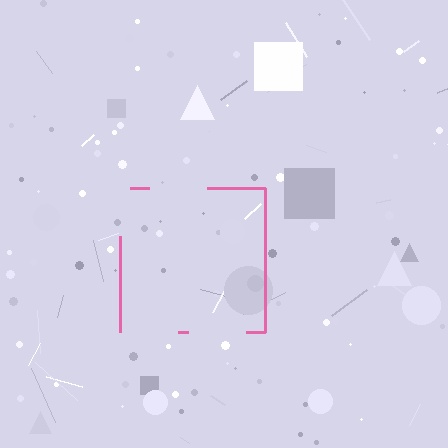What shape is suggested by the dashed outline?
The dashed outline suggests a square.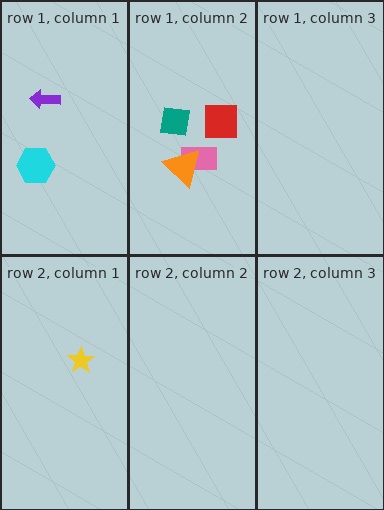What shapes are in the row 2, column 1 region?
The yellow star.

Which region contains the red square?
The row 1, column 2 region.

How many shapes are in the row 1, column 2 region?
4.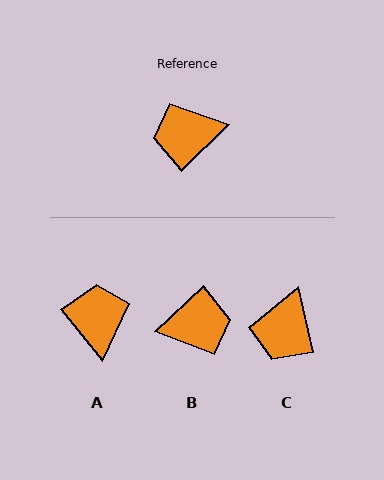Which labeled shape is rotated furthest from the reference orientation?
B, about 179 degrees away.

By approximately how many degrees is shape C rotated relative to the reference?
Approximately 59 degrees counter-clockwise.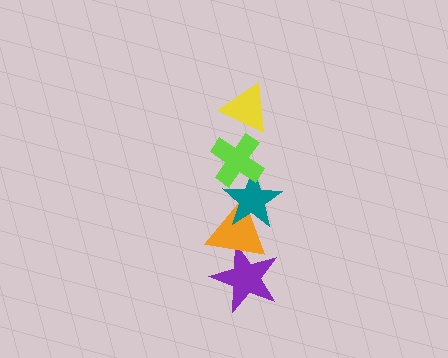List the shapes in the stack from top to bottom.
From top to bottom: the yellow triangle, the lime cross, the teal star, the orange triangle, the purple star.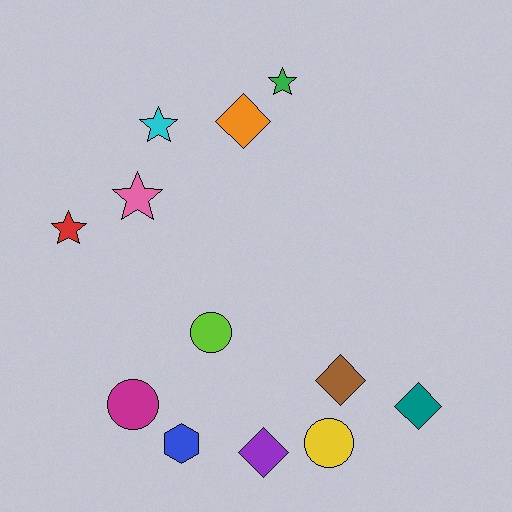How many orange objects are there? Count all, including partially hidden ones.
There is 1 orange object.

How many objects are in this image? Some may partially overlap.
There are 12 objects.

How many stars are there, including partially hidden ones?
There are 4 stars.